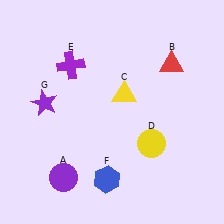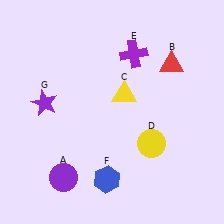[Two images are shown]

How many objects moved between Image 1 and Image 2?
1 object moved between the two images.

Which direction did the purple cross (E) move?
The purple cross (E) moved right.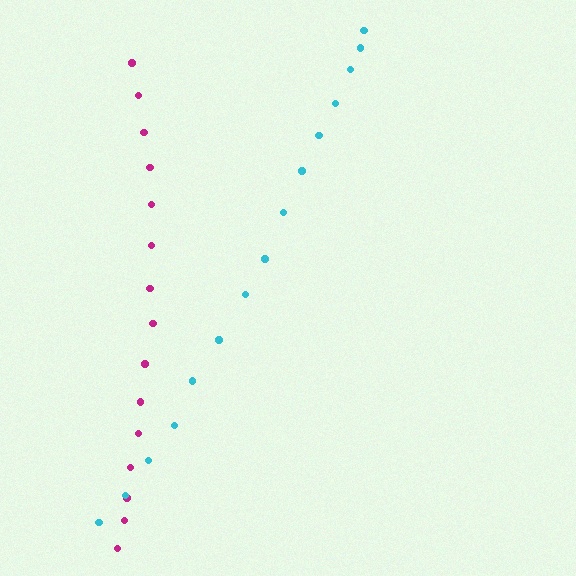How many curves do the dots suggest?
There are 2 distinct paths.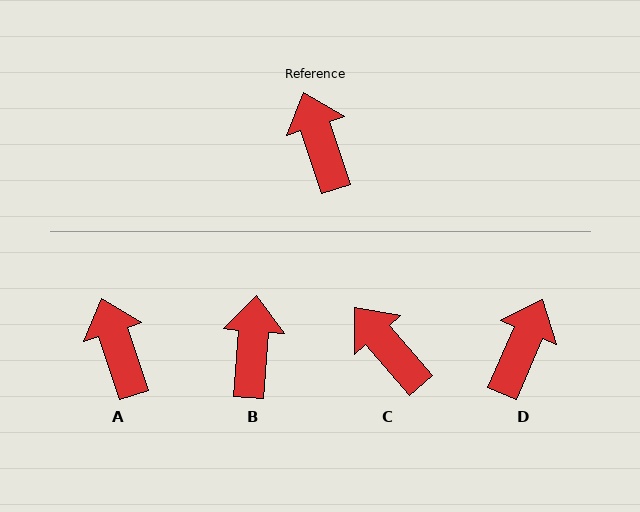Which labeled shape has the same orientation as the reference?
A.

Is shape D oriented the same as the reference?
No, it is off by about 42 degrees.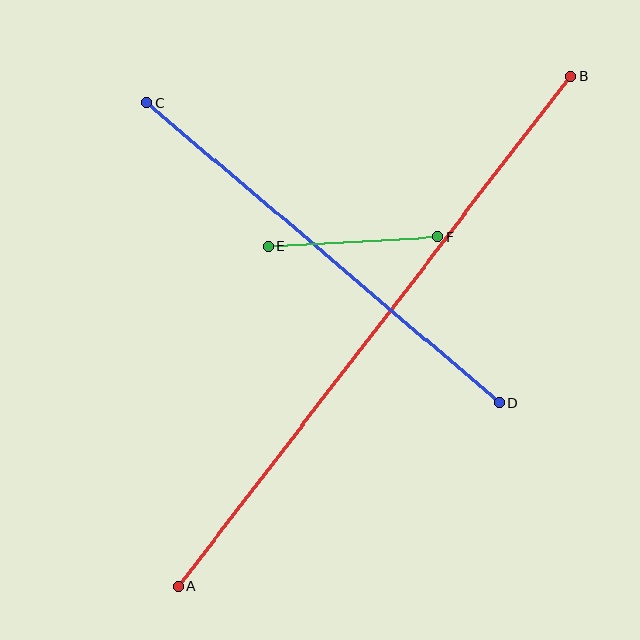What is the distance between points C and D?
The distance is approximately 463 pixels.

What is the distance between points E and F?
The distance is approximately 170 pixels.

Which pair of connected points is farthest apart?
Points A and B are farthest apart.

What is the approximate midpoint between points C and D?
The midpoint is at approximately (323, 253) pixels.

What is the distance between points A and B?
The distance is approximately 643 pixels.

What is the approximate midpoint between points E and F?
The midpoint is at approximately (353, 242) pixels.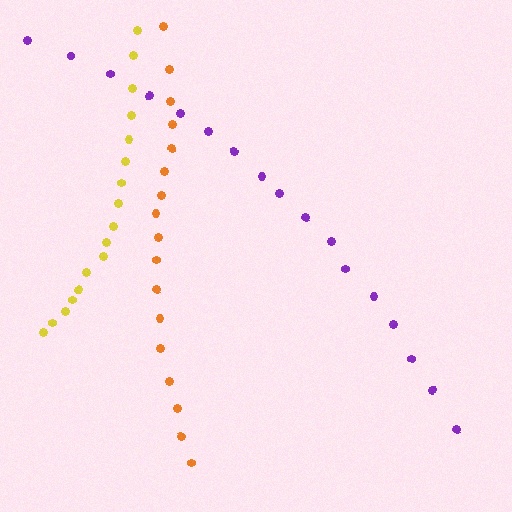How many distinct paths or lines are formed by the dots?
There are 3 distinct paths.